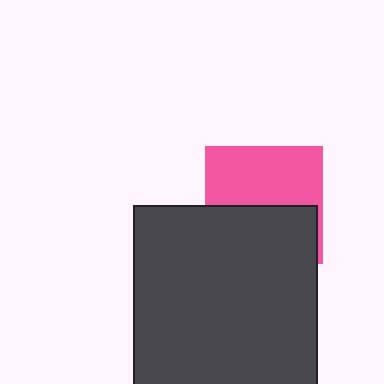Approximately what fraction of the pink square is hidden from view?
Roughly 47% of the pink square is hidden behind the dark gray square.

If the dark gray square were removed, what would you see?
You would see the complete pink square.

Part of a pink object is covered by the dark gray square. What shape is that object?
It is a square.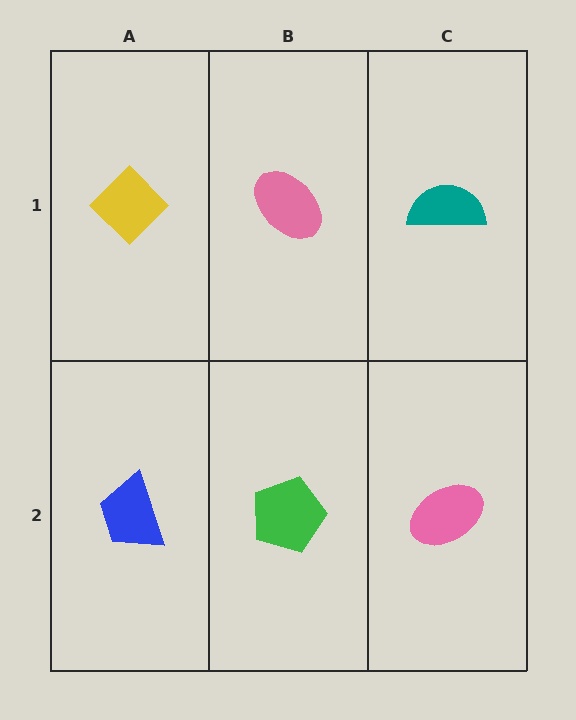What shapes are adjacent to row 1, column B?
A green pentagon (row 2, column B), a yellow diamond (row 1, column A), a teal semicircle (row 1, column C).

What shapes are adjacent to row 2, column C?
A teal semicircle (row 1, column C), a green pentagon (row 2, column B).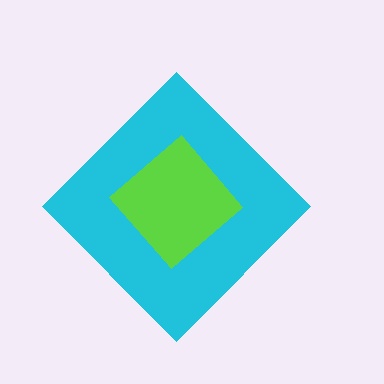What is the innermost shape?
The lime diamond.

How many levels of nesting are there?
2.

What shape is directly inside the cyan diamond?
The lime diamond.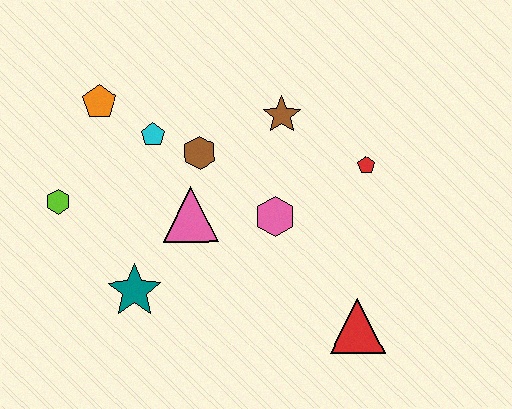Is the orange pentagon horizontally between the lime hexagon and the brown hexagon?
Yes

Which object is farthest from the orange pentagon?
The red triangle is farthest from the orange pentagon.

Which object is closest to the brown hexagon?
The cyan pentagon is closest to the brown hexagon.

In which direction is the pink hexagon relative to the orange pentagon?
The pink hexagon is to the right of the orange pentagon.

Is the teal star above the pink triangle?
No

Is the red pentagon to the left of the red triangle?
No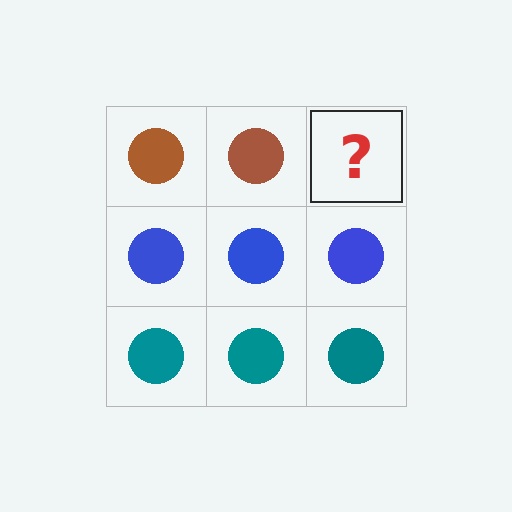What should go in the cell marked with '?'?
The missing cell should contain a brown circle.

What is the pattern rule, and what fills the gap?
The rule is that each row has a consistent color. The gap should be filled with a brown circle.